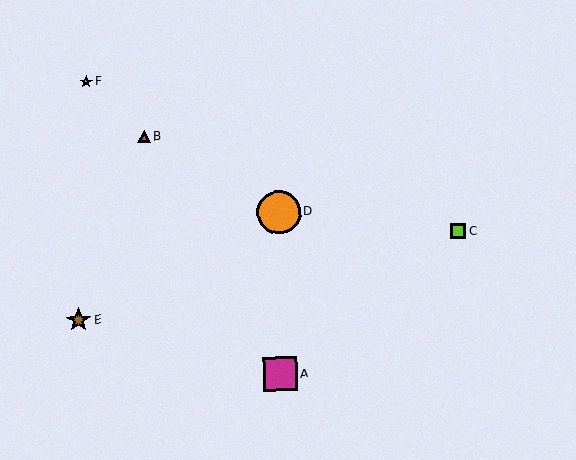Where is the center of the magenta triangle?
The center of the magenta triangle is at (144, 137).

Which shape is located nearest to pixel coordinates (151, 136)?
The magenta triangle (labeled B) at (144, 137) is nearest to that location.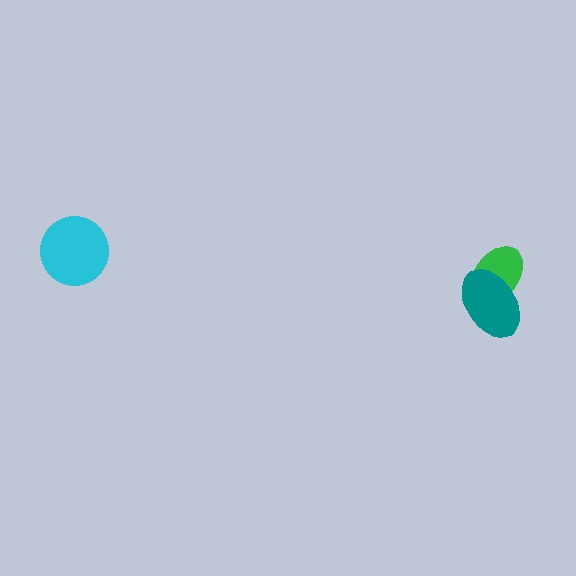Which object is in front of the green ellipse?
The teal ellipse is in front of the green ellipse.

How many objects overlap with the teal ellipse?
1 object overlaps with the teal ellipse.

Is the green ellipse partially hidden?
Yes, it is partially covered by another shape.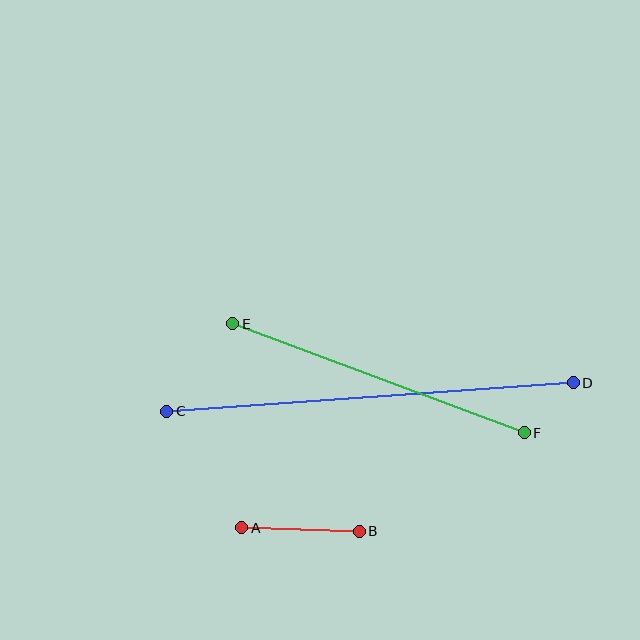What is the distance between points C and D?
The distance is approximately 408 pixels.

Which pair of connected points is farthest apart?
Points C and D are farthest apart.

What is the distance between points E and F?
The distance is approximately 311 pixels.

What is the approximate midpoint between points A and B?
The midpoint is at approximately (301, 530) pixels.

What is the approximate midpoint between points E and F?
The midpoint is at approximately (379, 378) pixels.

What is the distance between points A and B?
The distance is approximately 117 pixels.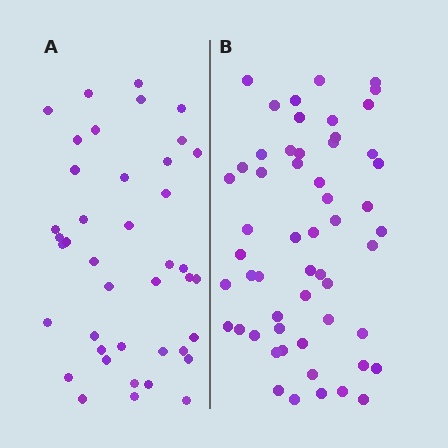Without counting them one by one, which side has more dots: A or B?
Region B (the right region) has more dots.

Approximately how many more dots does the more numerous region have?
Region B has approximately 15 more dots than region A.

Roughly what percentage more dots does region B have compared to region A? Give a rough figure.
About 35% more.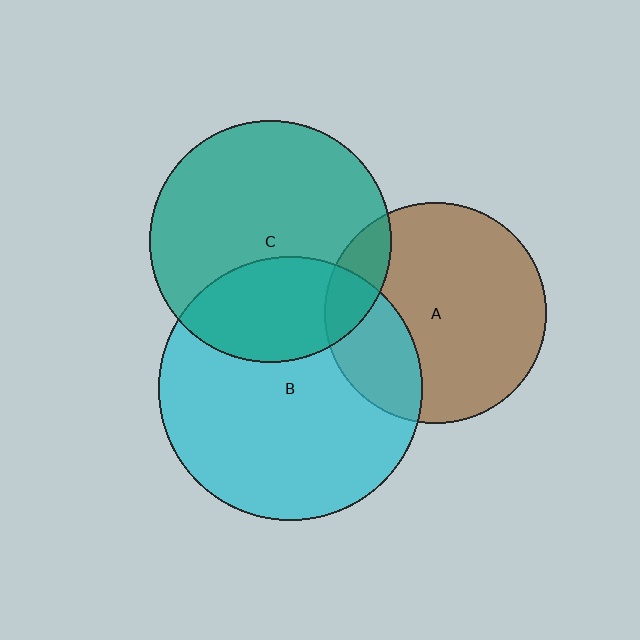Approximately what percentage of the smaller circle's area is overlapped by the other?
Approximately 15%.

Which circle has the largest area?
Circle B (cyan).